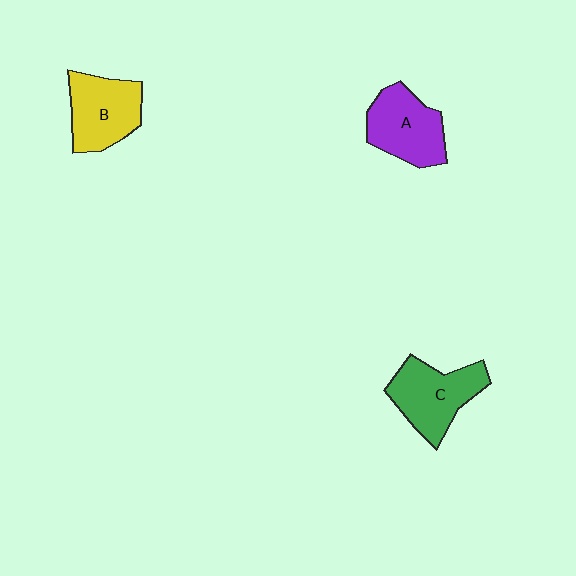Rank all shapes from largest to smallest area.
From largest to smallest: C (green), B (yellow), A (purple).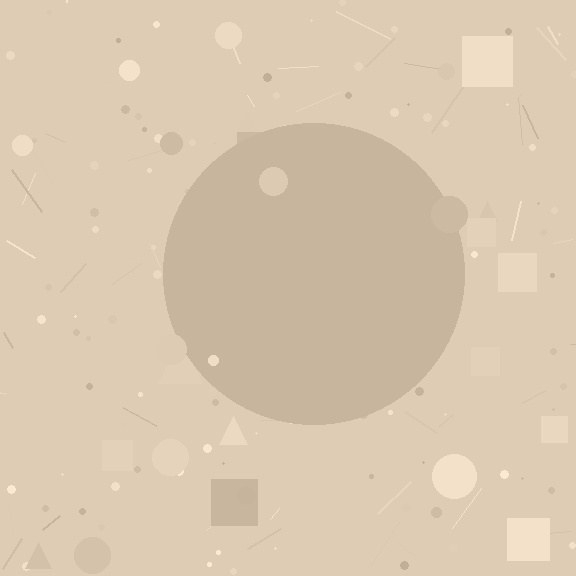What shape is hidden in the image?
A circle is hidden in the image.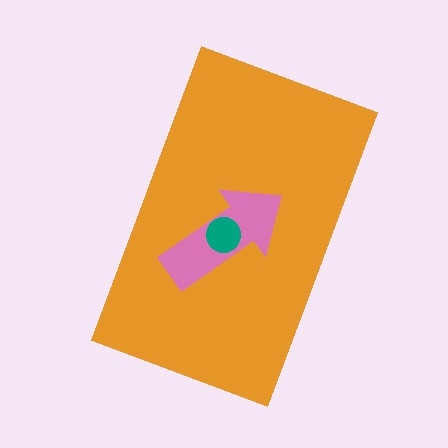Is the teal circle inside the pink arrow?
Yes.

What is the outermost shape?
The orange rectangle.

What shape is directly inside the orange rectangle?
The pink arrow.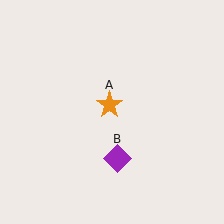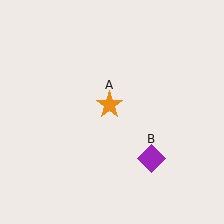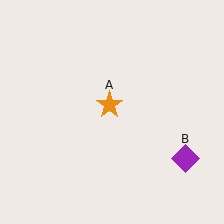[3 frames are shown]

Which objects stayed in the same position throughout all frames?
Orange star (object A) remained stationary.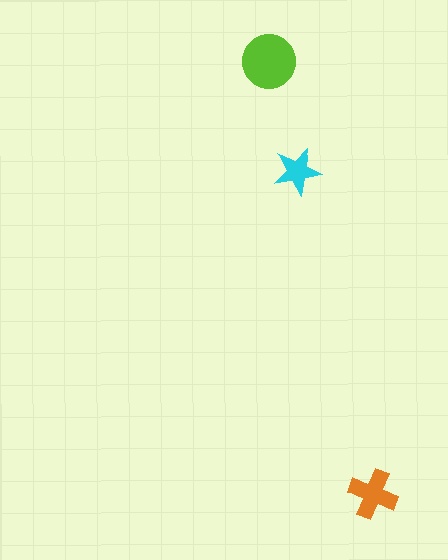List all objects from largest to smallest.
The lime circle, the orange cross, the cyan star.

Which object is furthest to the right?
The orange cross is rightmost.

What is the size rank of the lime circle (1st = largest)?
1st.